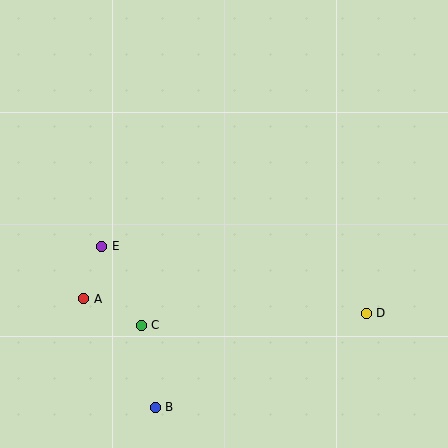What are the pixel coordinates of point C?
Point C is at (141, 325).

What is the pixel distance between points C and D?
The distance between C and D is 226 pixels.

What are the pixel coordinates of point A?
Point A is at (84, 299).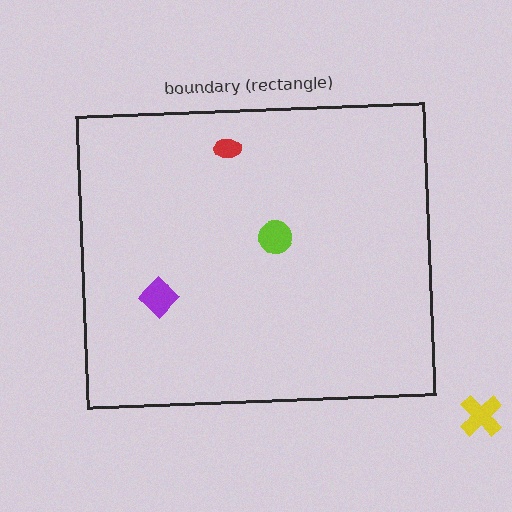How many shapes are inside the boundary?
3 inside, 1 outside.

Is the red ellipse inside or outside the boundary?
Inside.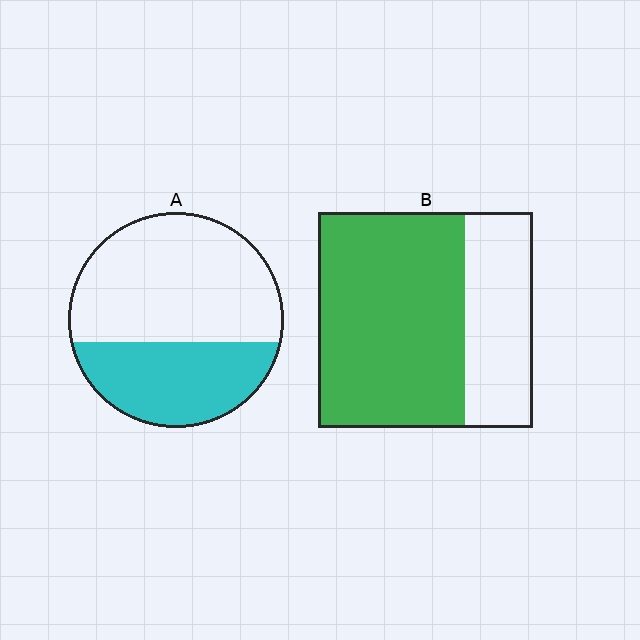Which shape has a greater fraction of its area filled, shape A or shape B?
Shape B.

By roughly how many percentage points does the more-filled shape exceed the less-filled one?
By roughly 30 percentage points (B over A).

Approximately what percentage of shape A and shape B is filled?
A is approximately 35% and B is approximately 70%.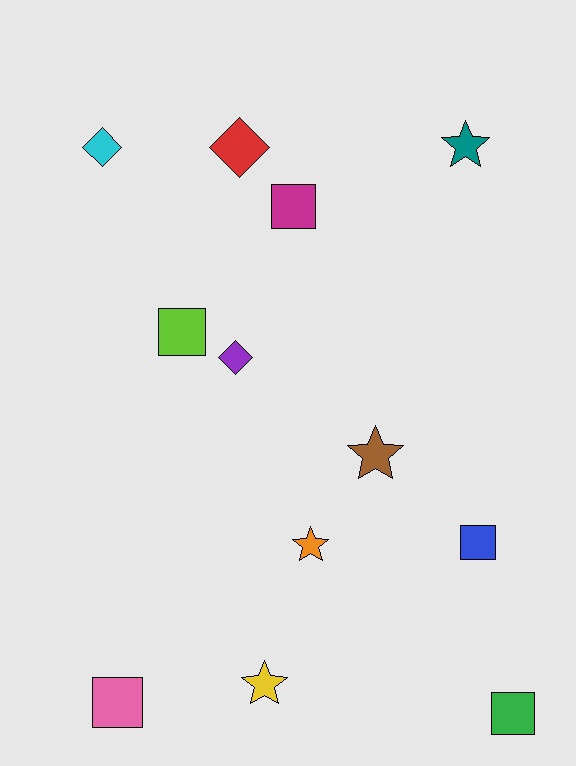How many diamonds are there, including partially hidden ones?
There are 3 diamonds.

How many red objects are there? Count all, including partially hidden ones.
There is 1 red object.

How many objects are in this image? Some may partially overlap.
There are 12 objects.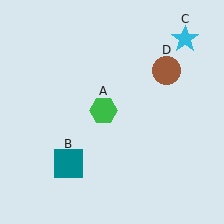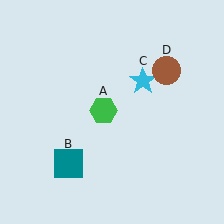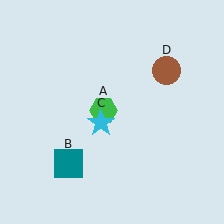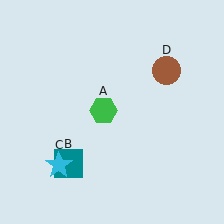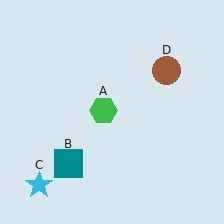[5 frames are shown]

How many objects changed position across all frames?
1 object changed position: cyan star (object C).